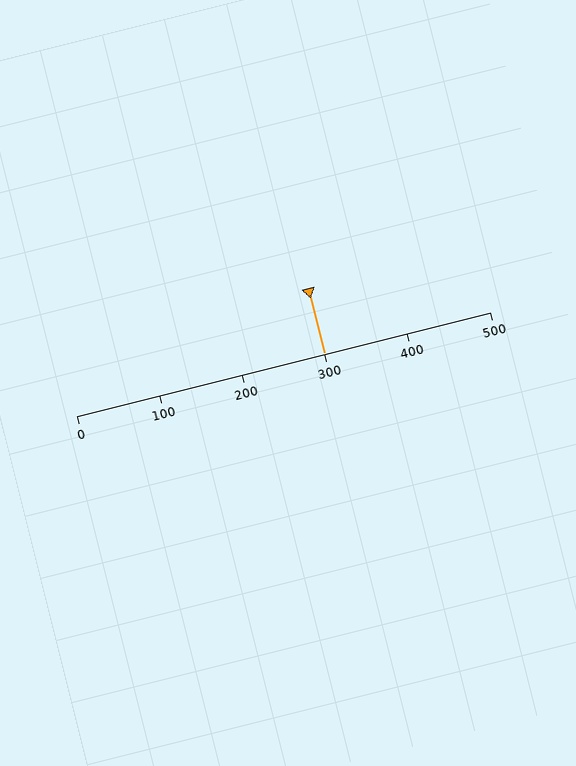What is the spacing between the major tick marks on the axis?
The major ticks are spaced 100 apart.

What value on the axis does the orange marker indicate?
The marker indicates approximately 300.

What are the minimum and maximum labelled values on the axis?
The axis runs from 0 to 500.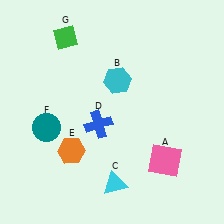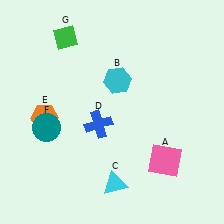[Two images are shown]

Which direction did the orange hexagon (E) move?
The orange hexagon (E) moved up.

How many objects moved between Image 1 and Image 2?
1 object moved between the two images.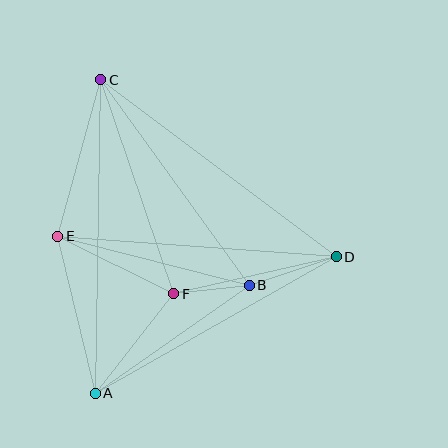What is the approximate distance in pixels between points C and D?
The distance between C and D is approximately 295 pixels.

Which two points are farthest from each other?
Points A and C are farthest from each other.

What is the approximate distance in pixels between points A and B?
The distance between A and B is approximately 188 pixels.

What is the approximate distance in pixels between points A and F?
The distance between A and F is approximately 126 pixels.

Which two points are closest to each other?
Points B and F are closest to each other.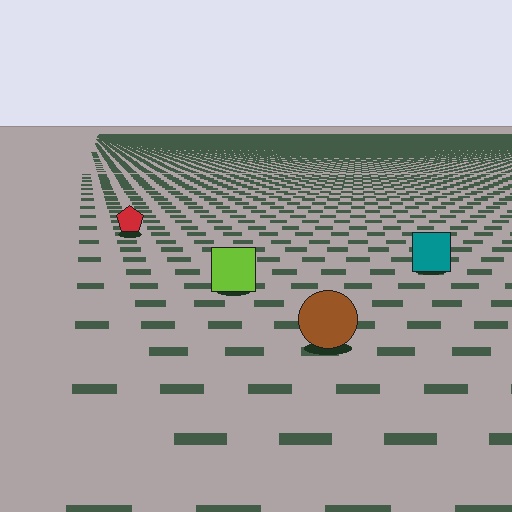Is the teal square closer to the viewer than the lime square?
No. The lime square is closer — you can tell from the texture gradient: the ground texture is coarser near it.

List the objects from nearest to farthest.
From nearest to farthest: the brown circle, the lime square, the teal square, the red pentagon.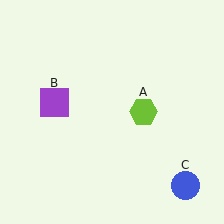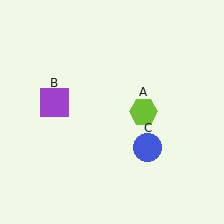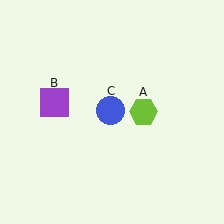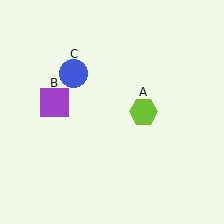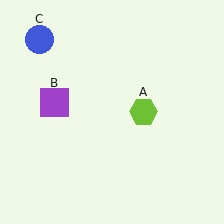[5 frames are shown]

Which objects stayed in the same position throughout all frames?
Lime hexagon (object A) and purple square (object B) remained stationary.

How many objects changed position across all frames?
1 object changed position: blue circle (object C).